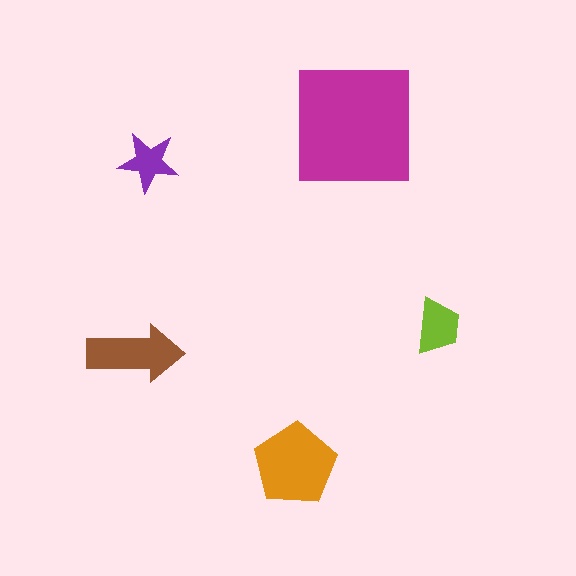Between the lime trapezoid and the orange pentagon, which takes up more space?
The orange pentagon.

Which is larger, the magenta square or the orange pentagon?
The magenta square.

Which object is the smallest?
The purple star.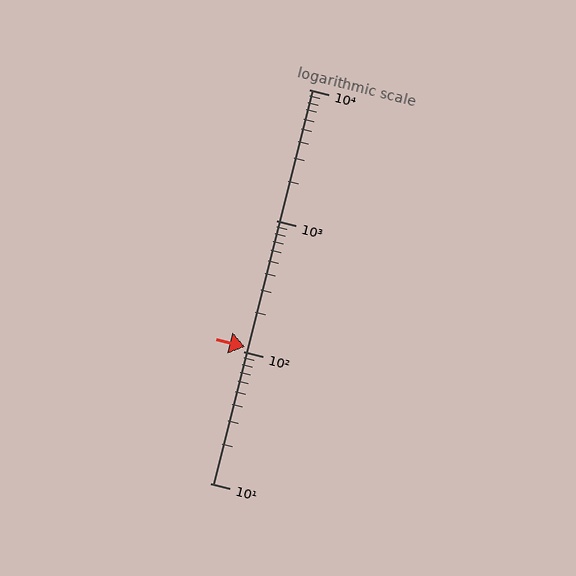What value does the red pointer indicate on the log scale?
The pointer indicates approximately 110.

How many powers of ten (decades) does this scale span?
The scale spans 3 decades, from 10 to 10000.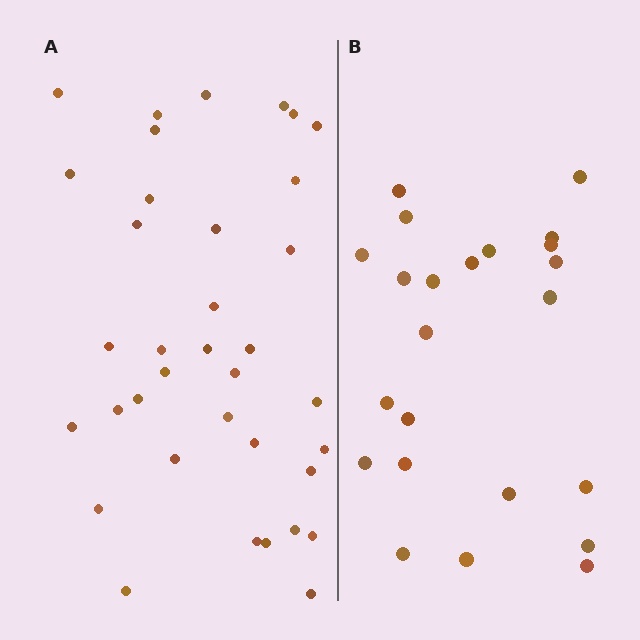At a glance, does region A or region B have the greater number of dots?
Region A (the left region) has more dots.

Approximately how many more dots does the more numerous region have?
Region A has approximately 15 more dots than region B.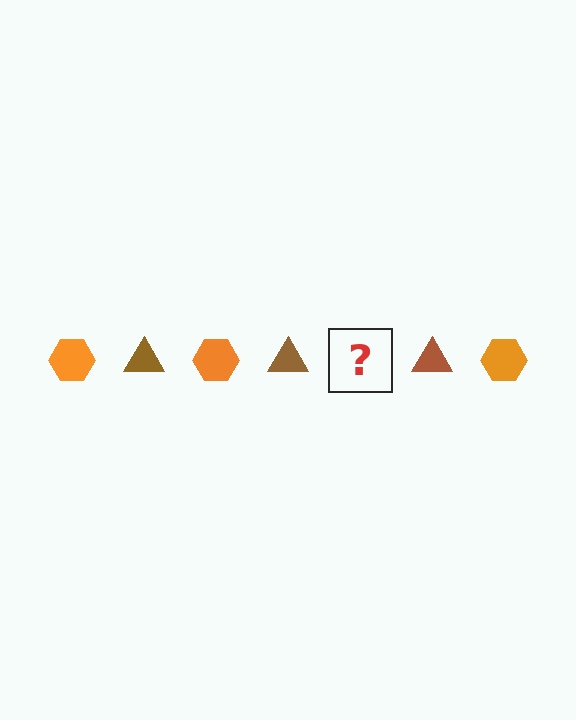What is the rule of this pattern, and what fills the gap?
The rule is that the pattern alternates between orange hexagon and brown triangle. The gap should be filled with an orange hexagon.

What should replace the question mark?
The question mark should be replaced with an orange hexagon.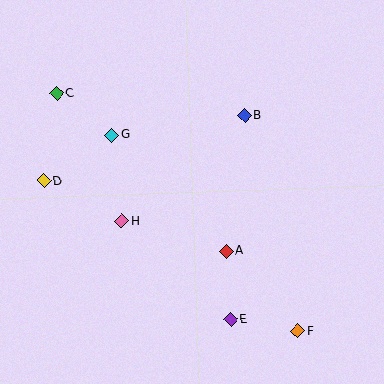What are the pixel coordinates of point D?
Point D is at (44, 181).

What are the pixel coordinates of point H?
Point H is at (122, 221).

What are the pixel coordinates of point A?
Point A is at (226, 251).